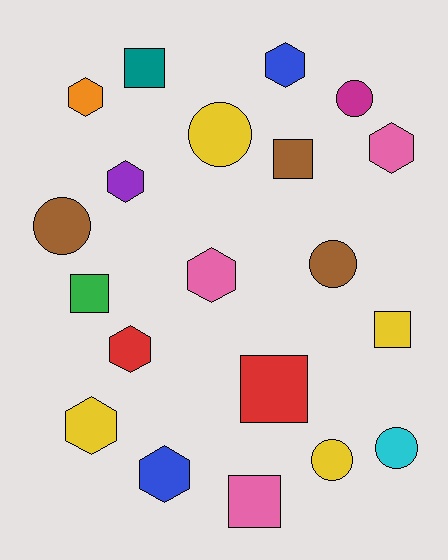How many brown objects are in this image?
There are 3 brown objects.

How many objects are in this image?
There are 20 objects.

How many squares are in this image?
There are 6 squares.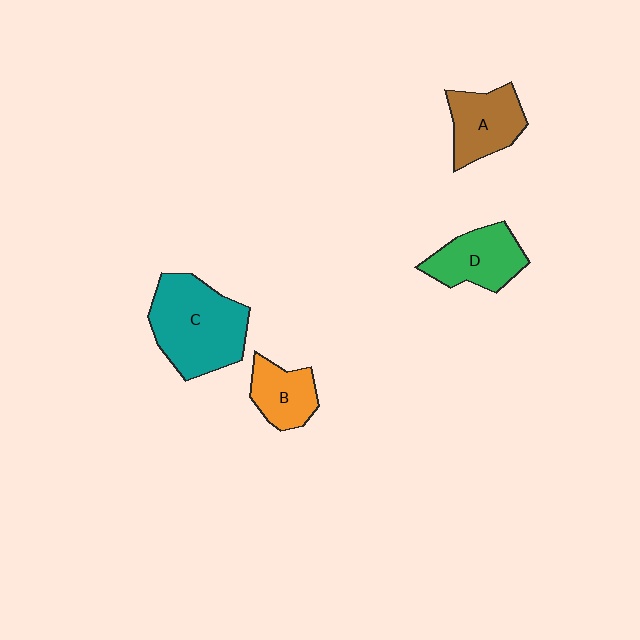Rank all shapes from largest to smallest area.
From largest to smallest: C (teal), D (green), A (brown), B (orange).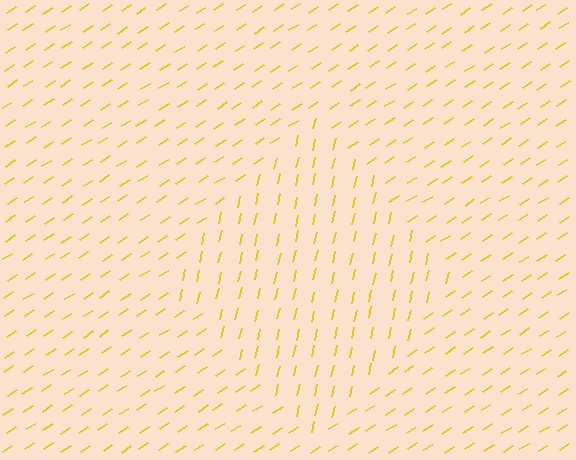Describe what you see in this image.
The image is filled with small yellow line segments. A diamond region in the image has lines oriented differently from the surrounding lines, creating a visible texture boundary.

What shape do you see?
I see a diamond.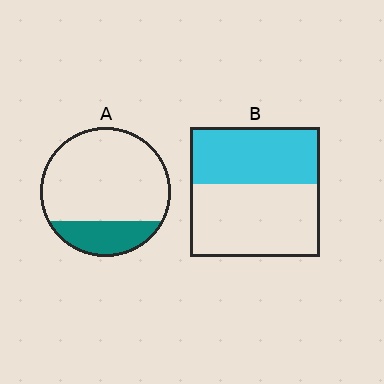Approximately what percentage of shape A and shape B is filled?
A is approximately 25% and B is approximately 45%.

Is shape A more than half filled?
No.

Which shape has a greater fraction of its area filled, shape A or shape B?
Shape B.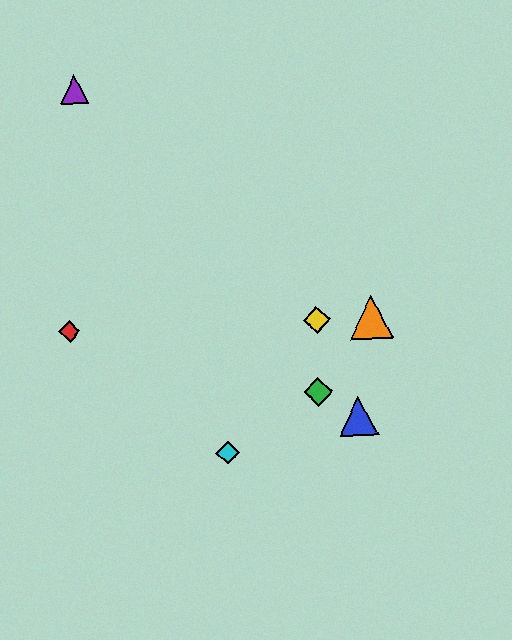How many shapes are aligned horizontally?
3 shapes (the red diamond, the yellow diamond, the orange triangle) are aligned horizontally.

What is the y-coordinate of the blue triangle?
The blue triangle is at y≈416.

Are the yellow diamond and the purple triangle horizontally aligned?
No, the yellow diamond is at y≈320 and the purple triangle is at y≈89.